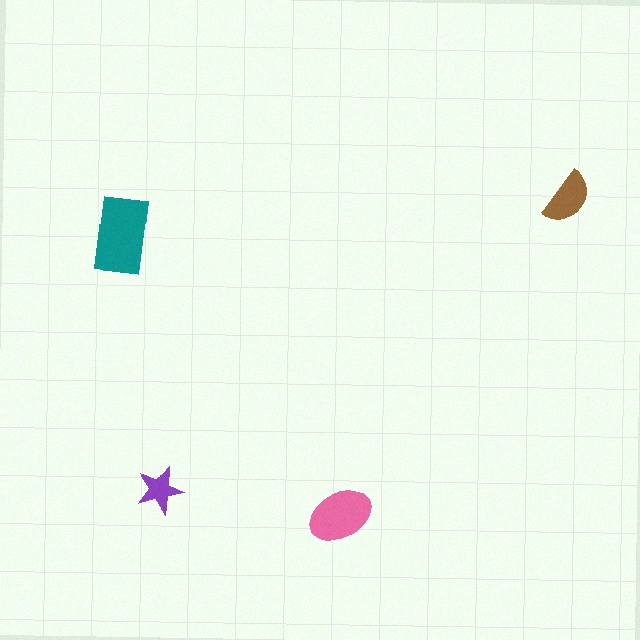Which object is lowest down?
The pink ellipse is bottommost.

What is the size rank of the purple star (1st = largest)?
4th.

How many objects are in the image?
There are 4 objects in the image.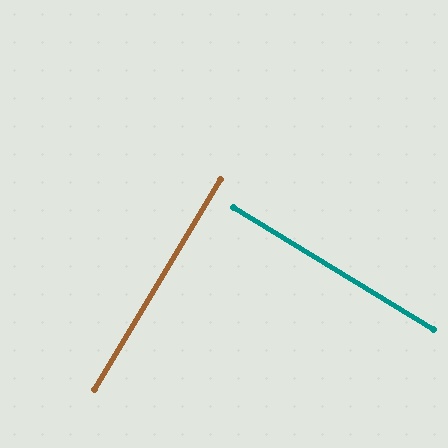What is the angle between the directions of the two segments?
Approximately 90 degrees.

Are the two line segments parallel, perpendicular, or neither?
Perpendicular — they meet at approximately 90°.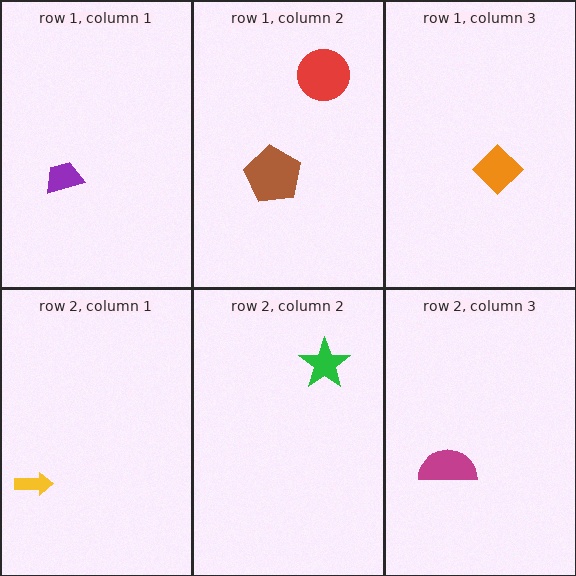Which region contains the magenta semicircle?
The row 2, column 3 region.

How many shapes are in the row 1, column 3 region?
1.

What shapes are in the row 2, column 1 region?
The yellow arrow.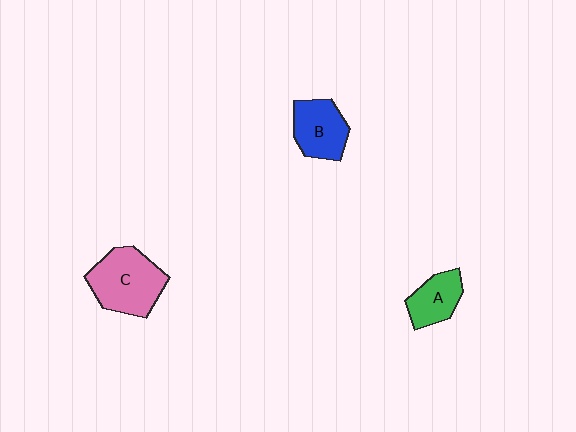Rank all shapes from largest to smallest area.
From largest to smallest: C (pink), B (blue), A (green).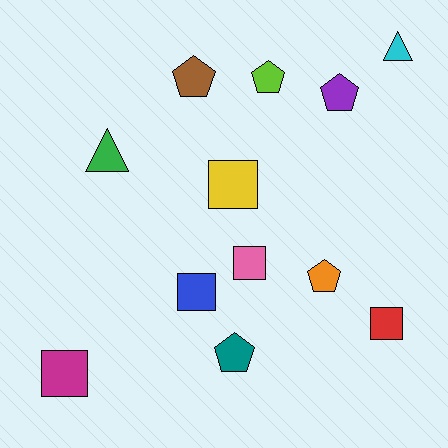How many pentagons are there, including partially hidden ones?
There are 5 pentagons.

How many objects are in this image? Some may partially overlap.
There are 12 objects.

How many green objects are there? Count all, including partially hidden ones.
There is 1 green object.